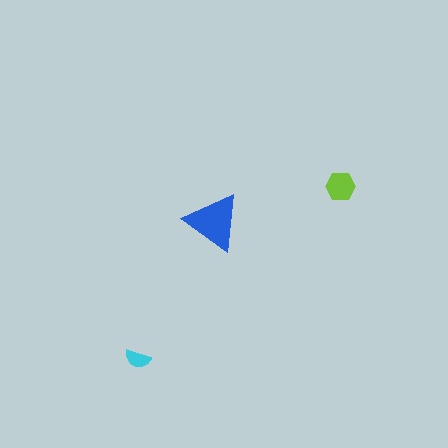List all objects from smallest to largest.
The cyan semicircle, the lime hexagon, the blue triangle.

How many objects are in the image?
There are 3 objects in the image.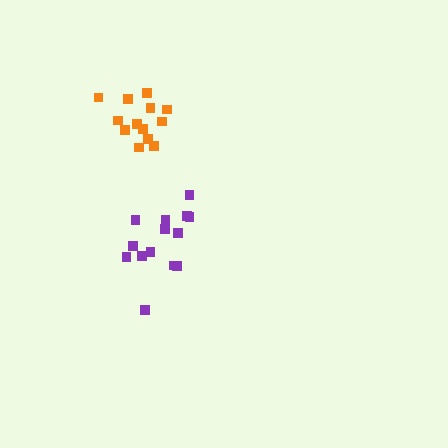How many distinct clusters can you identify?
There are 2 distinct clusters.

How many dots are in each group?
Group 1: 13 dots, Group 2: 14 dots (27 total).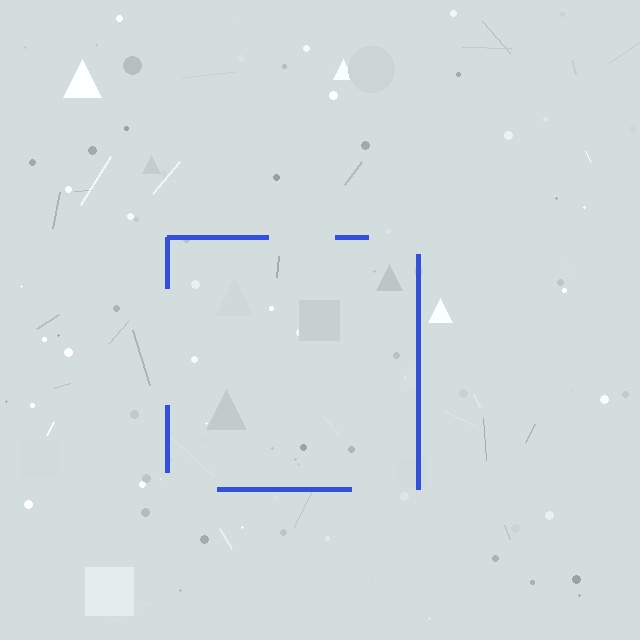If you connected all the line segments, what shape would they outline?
They would outline a square.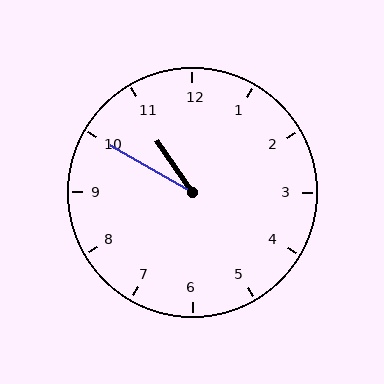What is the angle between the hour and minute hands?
Approximately 25 degrees.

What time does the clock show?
10:50.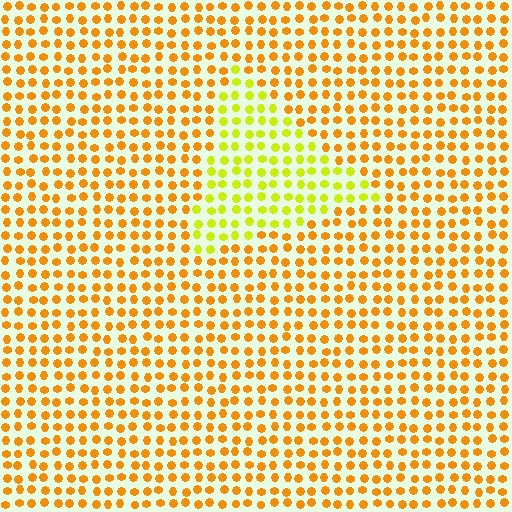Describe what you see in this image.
The image is filled with small orange elements in a uniform arrangement. A triangle-shaped region is visible where the elements are tinted to a slightly different hue, forming a subtle color boundary.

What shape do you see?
I see a triangle.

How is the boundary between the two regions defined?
The boundary is defined purely by a slight shift in hue (about 36 degrees). Spacing, size, and orientation are identical on both sides.